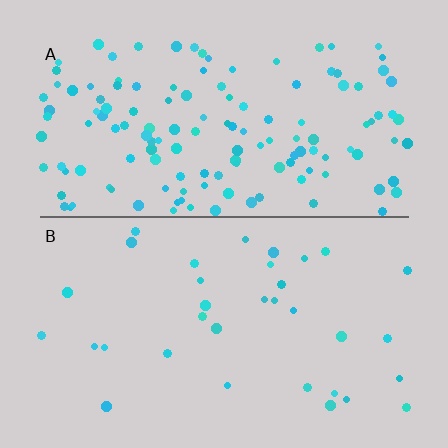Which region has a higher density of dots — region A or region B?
A (the top).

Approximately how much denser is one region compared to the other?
Approximately 4.1× — region A over region B.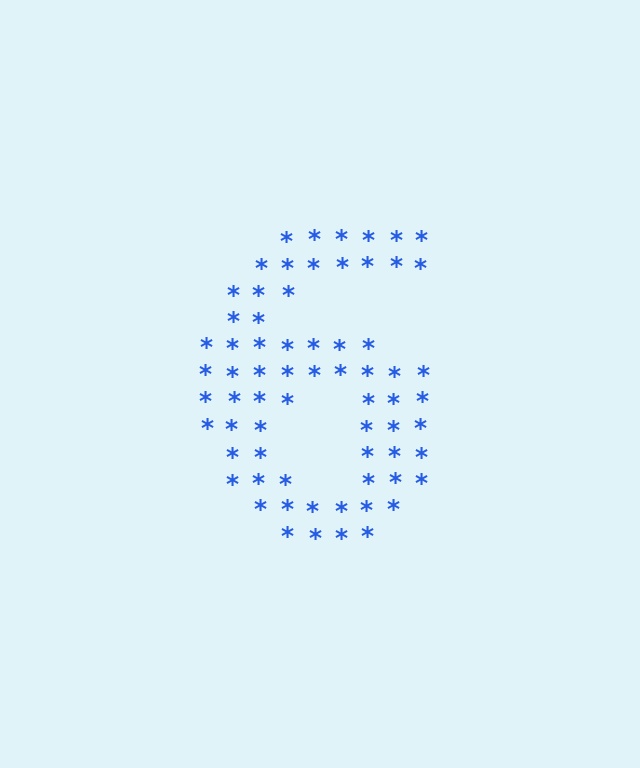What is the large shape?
The large shape is the digit 6.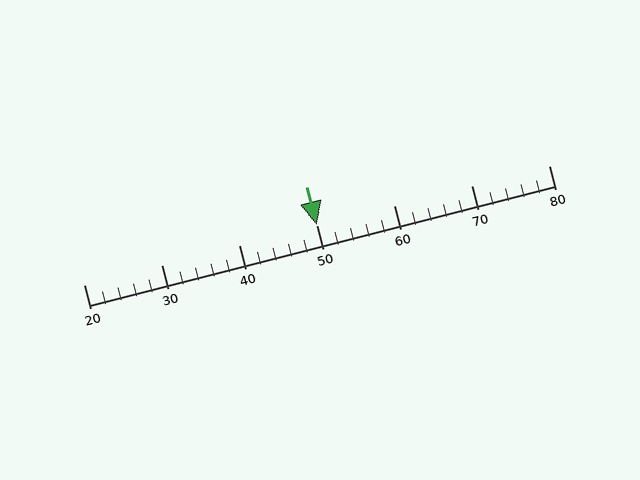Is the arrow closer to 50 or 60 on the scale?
The arrow is closer to 50.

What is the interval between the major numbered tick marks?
The major tick marks are spaced 10 units apart.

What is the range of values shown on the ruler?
The ruler shows values from 20 to 80.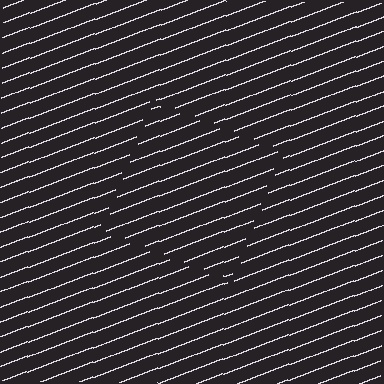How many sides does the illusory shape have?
4 sides — the line-ends trace a square.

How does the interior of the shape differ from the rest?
The interior of the shape contains the same grating, shifted by half a period — the contour is defined by the phase discontinuity where line-ends from the inner and outer gratings abut.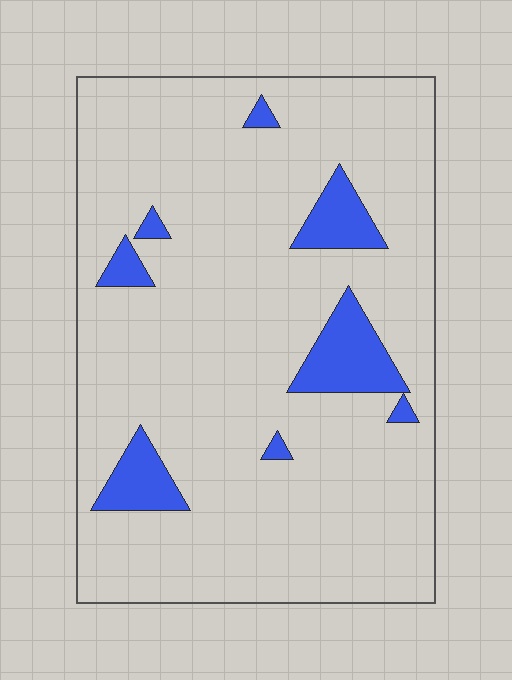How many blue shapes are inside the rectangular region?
8.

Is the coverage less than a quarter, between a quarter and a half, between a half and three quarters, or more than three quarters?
Less than a quarter.